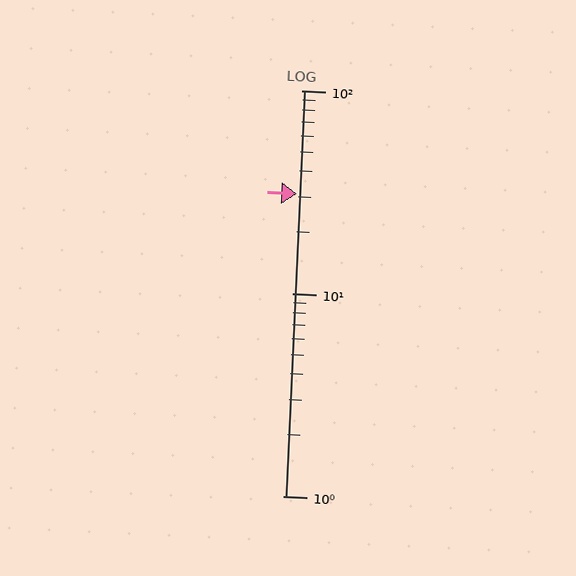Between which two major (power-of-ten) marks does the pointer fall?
The pointer is between 10 and 100.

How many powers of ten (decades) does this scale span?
The scale spans 2 decades, from 1 to 100.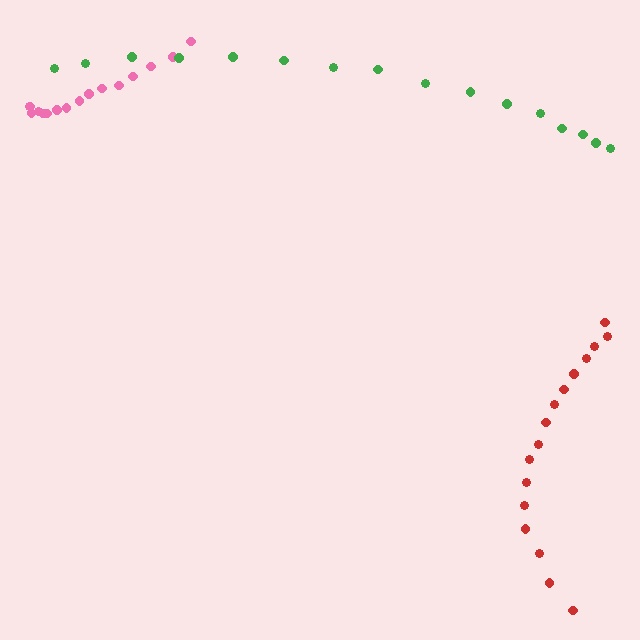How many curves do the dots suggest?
There are 3 distinct paths.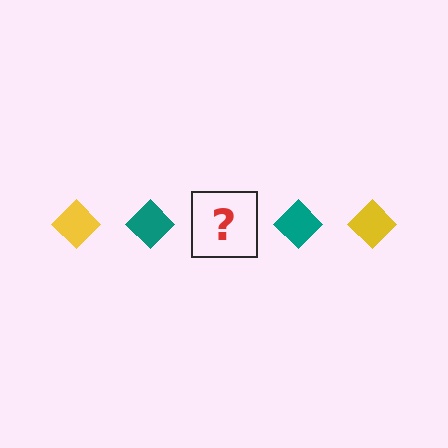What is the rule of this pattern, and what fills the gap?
The rule is that the pattern cycles through yellow, teal diamonds. The gap should be filled with a yellow diamond.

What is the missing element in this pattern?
The missing element is a yellow diamond.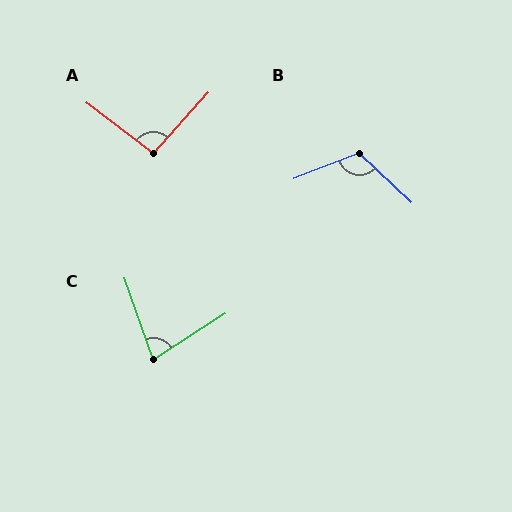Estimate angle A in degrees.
Approximately 95 degrees.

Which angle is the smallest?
C, at approximately 76 degrees.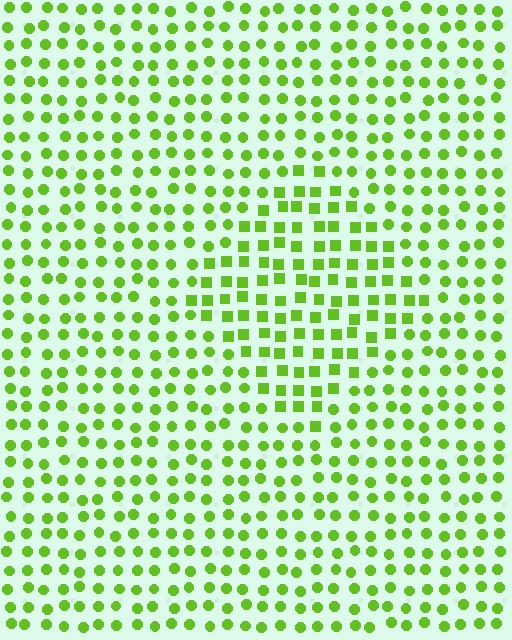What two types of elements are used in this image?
The image uses squares inside the diamond region and circles outside it.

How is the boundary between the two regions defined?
The boundary is defined by a change in element shape: squares inside vs. circles outside. All elements share the same color and spacing.